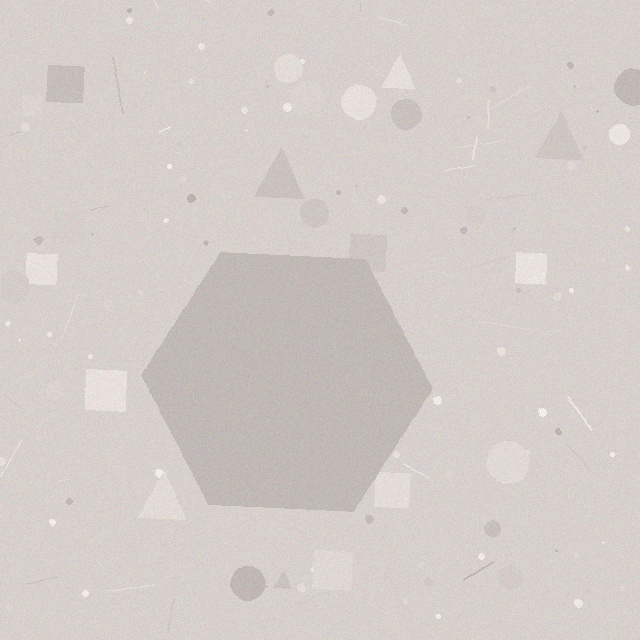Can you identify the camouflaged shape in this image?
The camouflaged shape is a hexagon.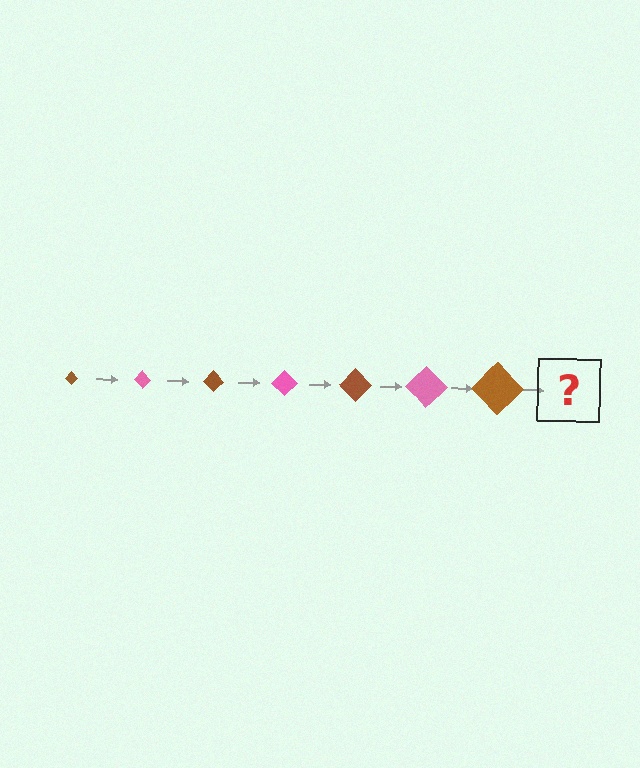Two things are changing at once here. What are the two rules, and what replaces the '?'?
The two rules are that the diamond grows larger each step and the color cycles through brown and pink. The '?' should be a pink diamond, larger than the previous one.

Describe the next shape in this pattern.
It should be a pink diamond, larger than the previous one.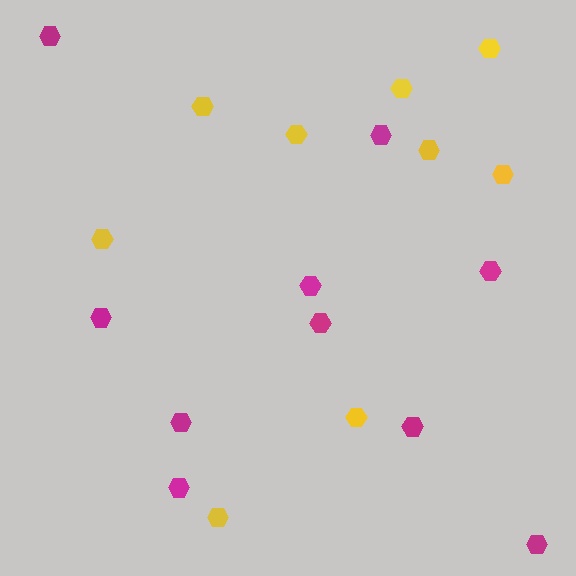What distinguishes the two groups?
There are 2 groups: one group of magenta hexagons (10) and one group of yellow hexagons (9).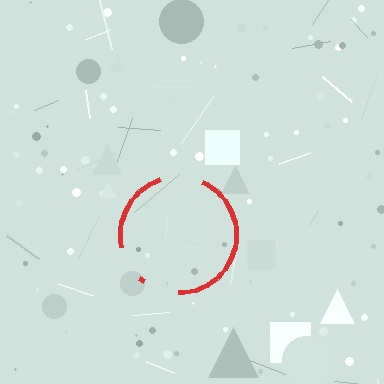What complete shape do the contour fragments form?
The contour fragments form a circle.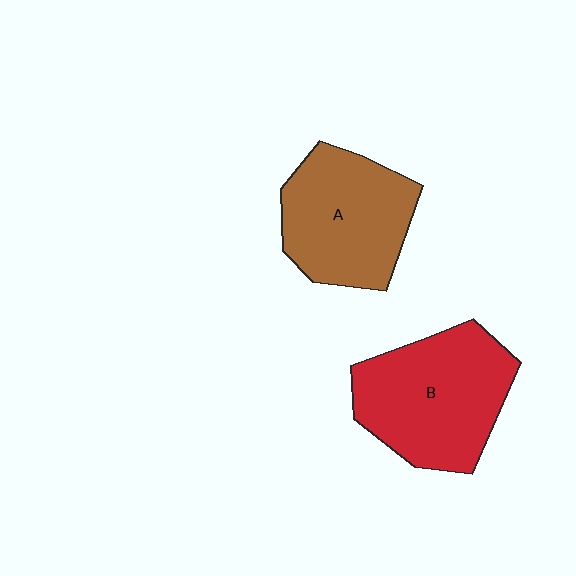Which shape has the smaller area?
Shape A (brown).